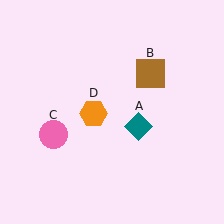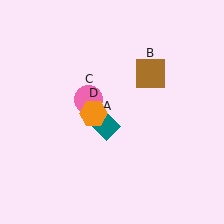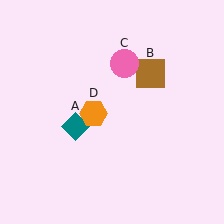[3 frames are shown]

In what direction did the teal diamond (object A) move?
The teal diamond (object A) moved left.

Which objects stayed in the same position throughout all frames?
Brown square (object B) and orange hexagon (object D) remained stationary.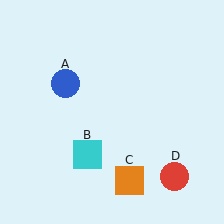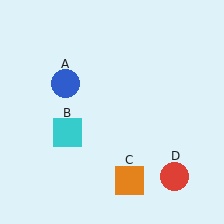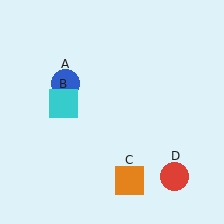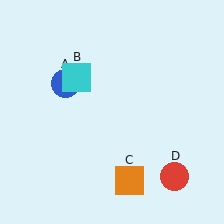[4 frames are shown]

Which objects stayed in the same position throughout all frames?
Blue circle (object A) and orange square (object C) and red circle (object D) remained stationary.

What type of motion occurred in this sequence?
The cyan square (object B) rotated clockwise around the center of the scene.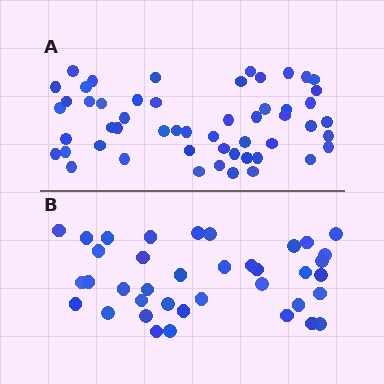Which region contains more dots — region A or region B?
Region A (the top region) has more dots.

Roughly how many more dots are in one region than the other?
Region A has approximately 15 more dots than region B.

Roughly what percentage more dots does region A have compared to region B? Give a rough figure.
About 40% more.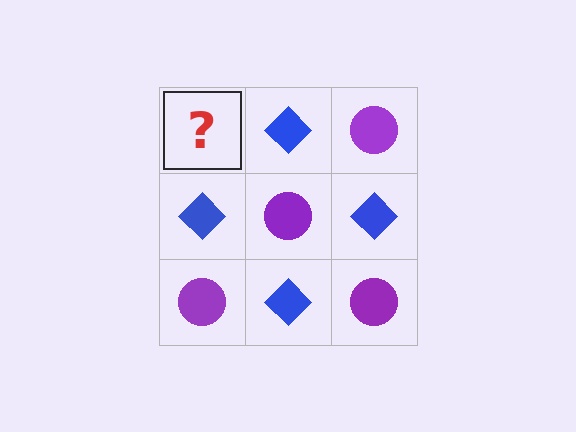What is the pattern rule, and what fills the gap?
The rule is that it alternates purple circle and blue diamond in a checkerboard pattern. The gap should be filled with a purple circle.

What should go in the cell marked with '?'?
The missing cell should contain a purple circle.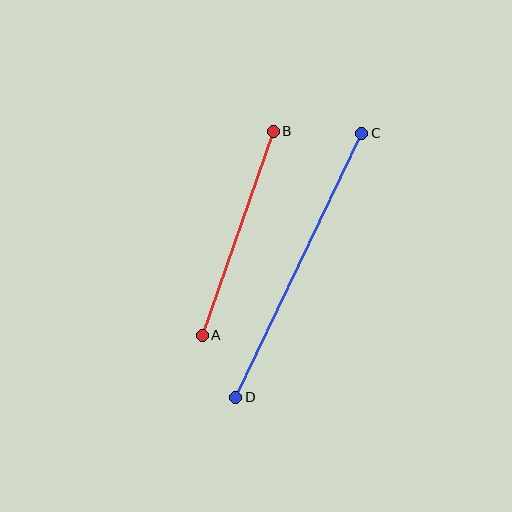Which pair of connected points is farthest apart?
Points C and D are farthest apart.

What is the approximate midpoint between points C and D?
The midpoint is at approximately (299, 265) pixels.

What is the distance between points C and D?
The distance is approximately 293 pixels.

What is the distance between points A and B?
The distance is approximately 217 pixels.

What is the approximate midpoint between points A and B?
The midpoint is at approximately (238, 233) pixels.